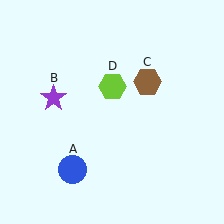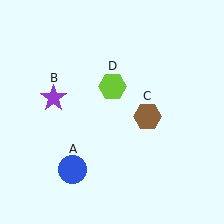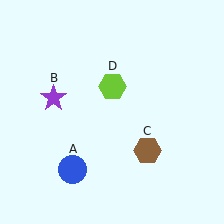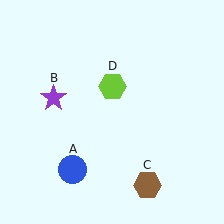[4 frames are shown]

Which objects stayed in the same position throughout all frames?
Blue circle (object A) and purple star (object B) and lime hexagon (object D) remained stationary.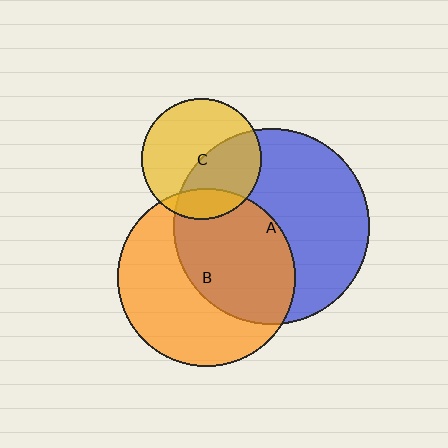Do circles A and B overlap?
Yes.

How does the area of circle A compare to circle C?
Approximately 2.7 times.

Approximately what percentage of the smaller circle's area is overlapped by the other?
Approximately 50%.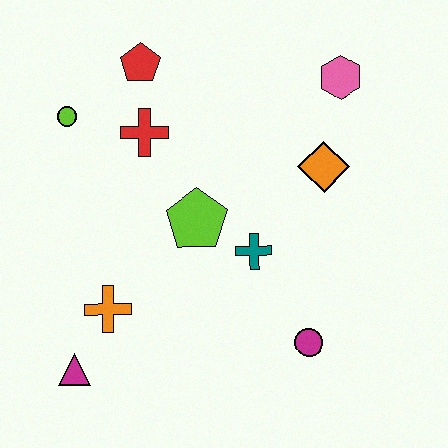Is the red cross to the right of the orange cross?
Yes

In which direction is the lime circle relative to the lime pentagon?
The lime circle is to the left of the lime pentagon.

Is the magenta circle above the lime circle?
No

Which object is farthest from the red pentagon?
The magenta circle is farthest from the red pentagon.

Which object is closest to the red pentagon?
The red cross is closest to the red pentagon.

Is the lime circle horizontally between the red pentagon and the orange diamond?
No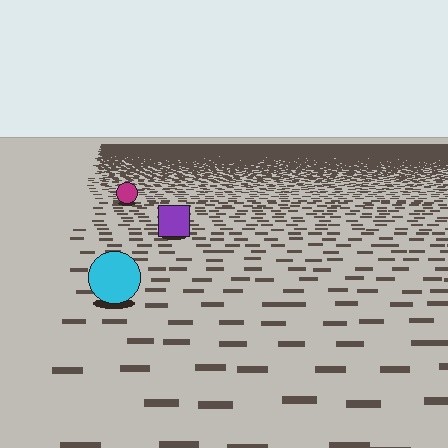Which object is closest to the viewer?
The cyan circle is closest. The texture marks near it are larger and more spread out.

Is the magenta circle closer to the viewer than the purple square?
No. The purple square is closer — you can tell from the texture gradient: the ground texture is coarser near it.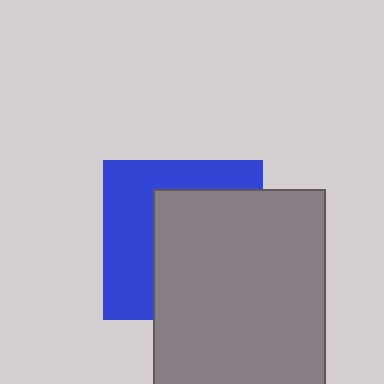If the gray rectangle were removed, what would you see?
You would see the complete blue square.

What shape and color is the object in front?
The object in front is a gray rectangle.